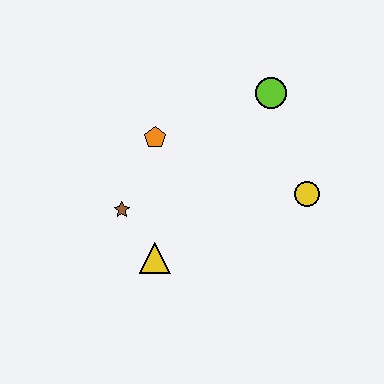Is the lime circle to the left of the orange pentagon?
No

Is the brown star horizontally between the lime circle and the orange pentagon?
No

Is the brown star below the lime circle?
Yes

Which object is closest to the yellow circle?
The lime circle is closest to the yellow circle.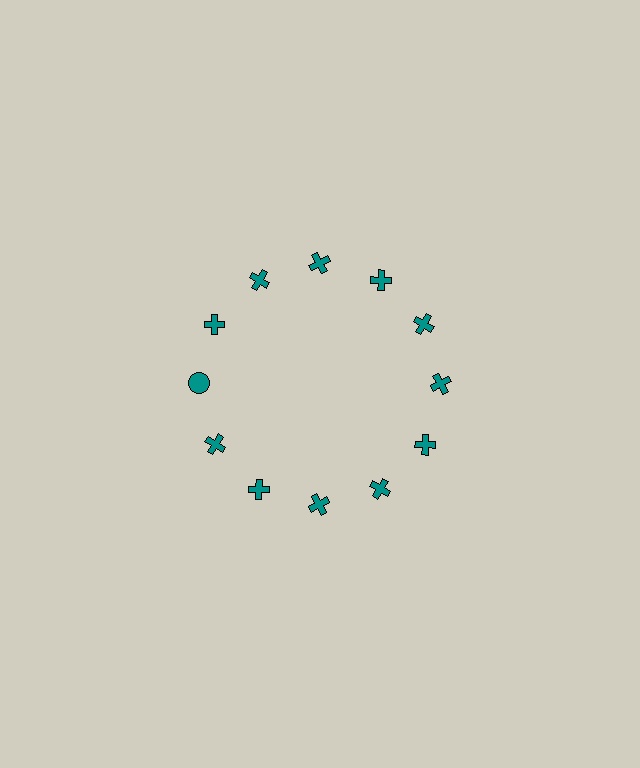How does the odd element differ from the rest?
It has a different shape: circle instead of cross.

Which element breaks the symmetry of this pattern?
The teal circle at roughly the 9 o'clock position breaks the symmetry. All other shapes are teal crosses.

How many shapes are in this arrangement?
There are 12 shapes arranged in a ring pattern.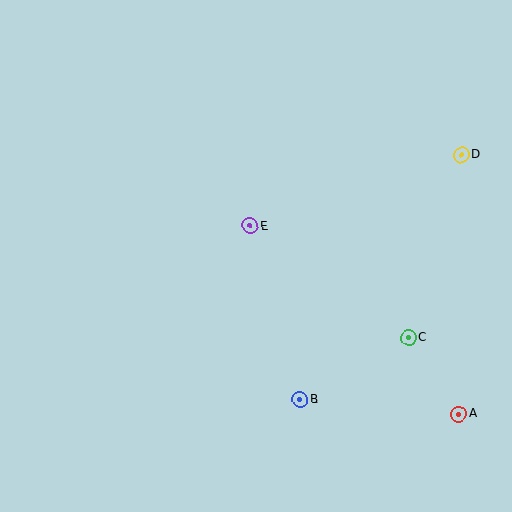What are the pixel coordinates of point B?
Point B is at (300, 400).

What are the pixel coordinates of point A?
Point A is at (458, 414).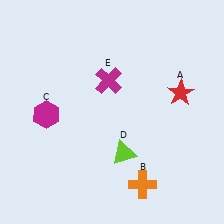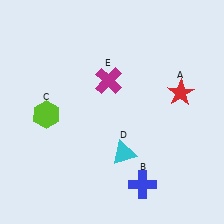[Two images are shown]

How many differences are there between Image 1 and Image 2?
There are 3 differences between the two images.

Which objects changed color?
B changed from orange to blue. C changed from magenta to lime. D changed from lime to cyan.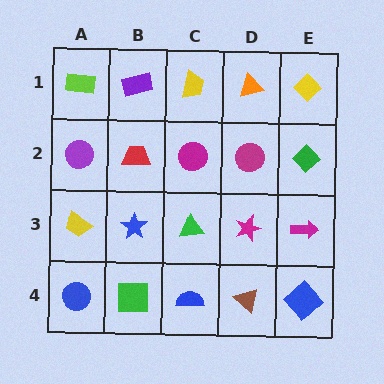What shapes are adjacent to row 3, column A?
A purple circle (row 2, column A), a blue circle (row 4, column A), a blue star (row 3, column B).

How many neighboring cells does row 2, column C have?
4.